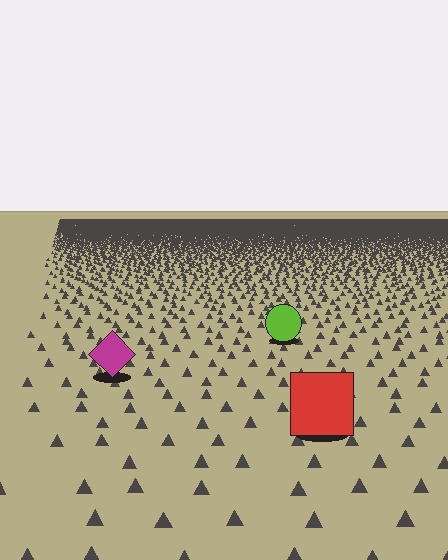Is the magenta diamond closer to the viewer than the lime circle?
Yes. The magenta diamond is closer — you can tell from the texture gradient: the ground texture is coarser near it.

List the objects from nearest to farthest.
From nearest to farthest: the red square, the magenta diamond, the lime circle.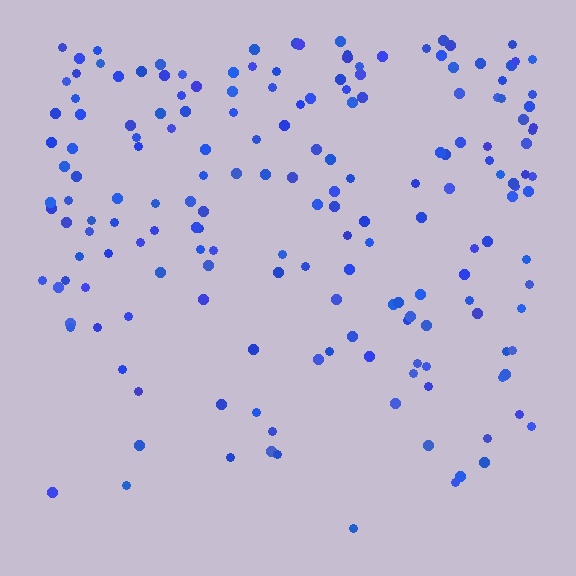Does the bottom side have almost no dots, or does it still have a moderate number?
Still a moderate number, just noticeably fewer than the top.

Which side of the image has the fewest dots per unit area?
The bottom.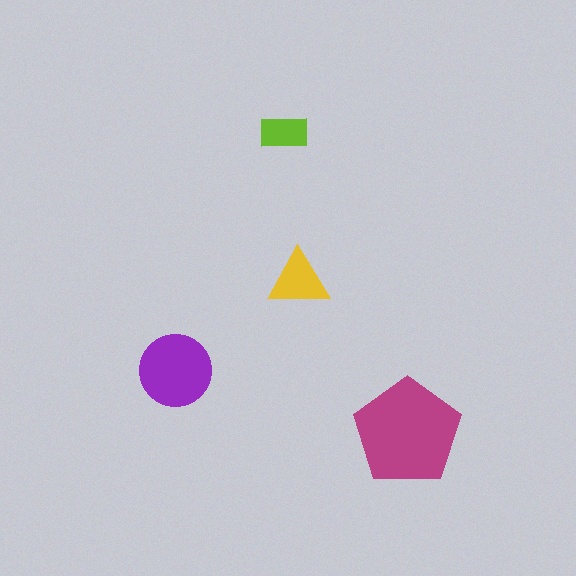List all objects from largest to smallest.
The magenta pentagon, the purple circle, the yellow triangle, the lime rectangle.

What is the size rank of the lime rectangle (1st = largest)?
4th.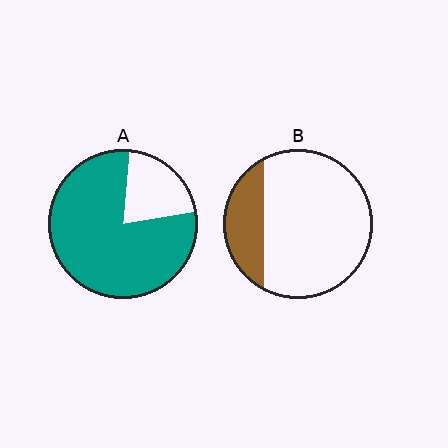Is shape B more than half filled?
No.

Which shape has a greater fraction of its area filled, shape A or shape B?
Shape A.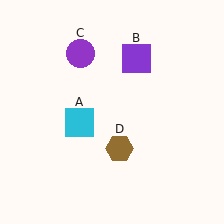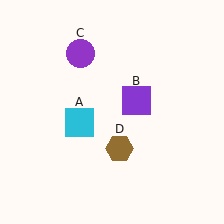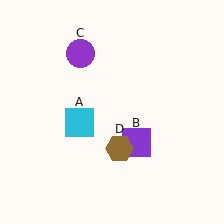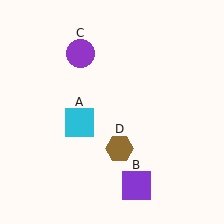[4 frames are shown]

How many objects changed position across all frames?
1 object changed position: purple square (object B).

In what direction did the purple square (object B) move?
The purple square (object B) moved down.